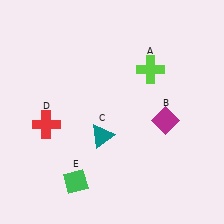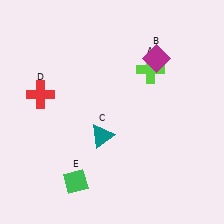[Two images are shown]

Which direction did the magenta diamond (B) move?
The magenta diamond (B) moved up.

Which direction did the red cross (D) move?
The red cross (D) moved up.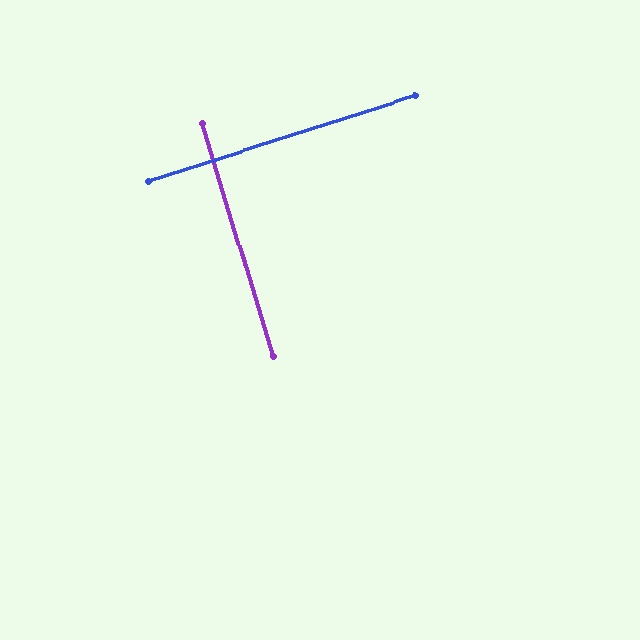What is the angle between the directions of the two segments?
Approximately 89 degrees.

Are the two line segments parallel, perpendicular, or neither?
Perpendicular — they meet at approximately 89°.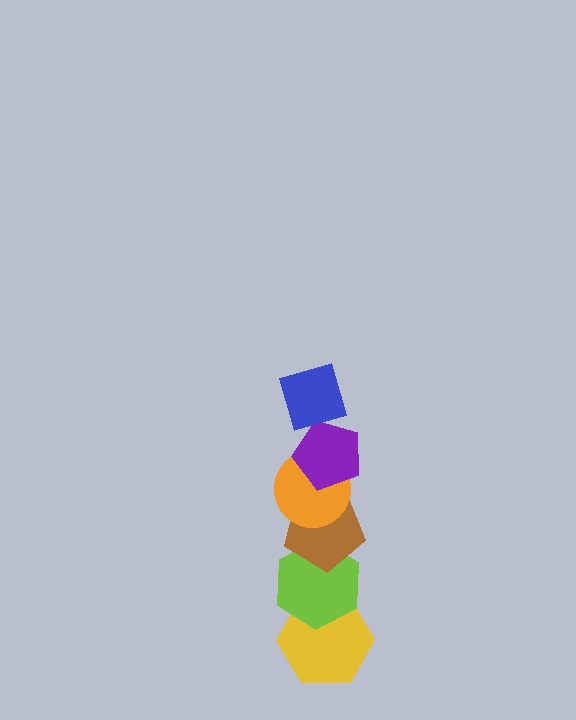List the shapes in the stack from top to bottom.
From top to bottom: the blue diamond, the purple pentagon, the orange circle, the brown pentagon, the lime hexagon, the yellow hexagon.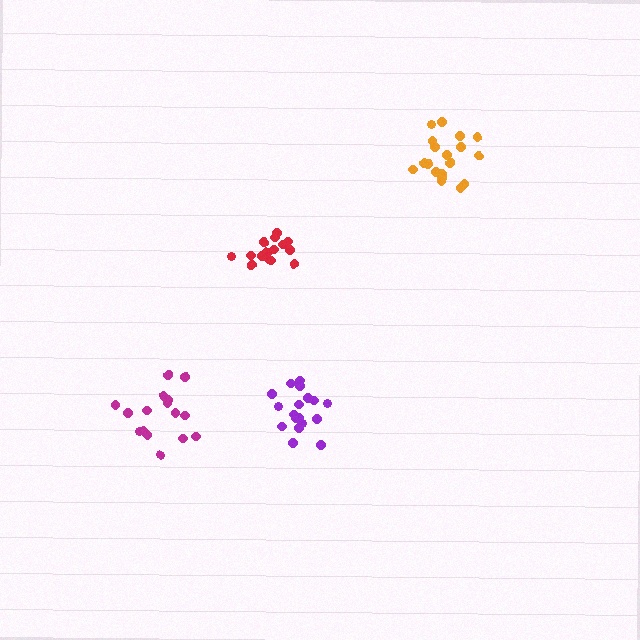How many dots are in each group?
Group 1: 16 dots, Group 2: 18 dots, Group 3: 15 dots, Group 4: 19 dots (68 total).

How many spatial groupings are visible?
There are 4 spatial groupings.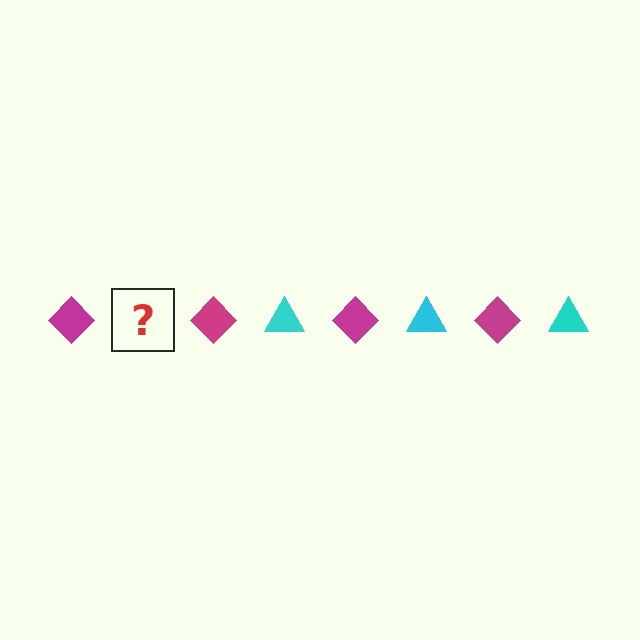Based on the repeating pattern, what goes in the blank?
The blank should be a cyan triangle.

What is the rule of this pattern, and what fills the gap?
The rule is that the pattern alternates between magenta diamond and cyan triangle. The gap should be filled with a cyan triangle.